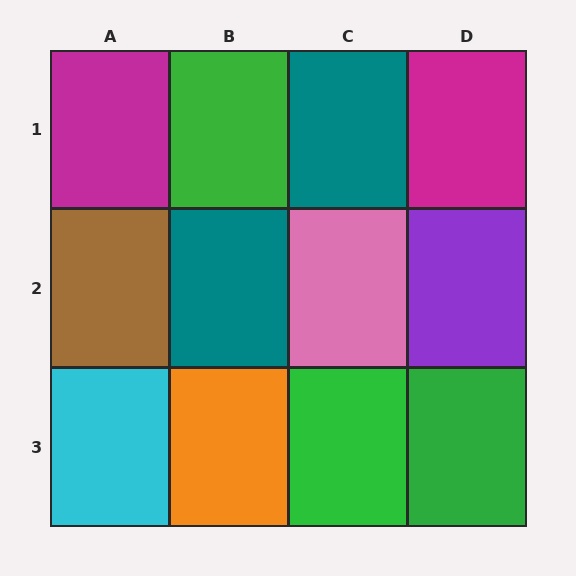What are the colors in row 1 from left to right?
Magenta, green, teal, magenta.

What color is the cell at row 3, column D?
Green.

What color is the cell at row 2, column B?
Teal.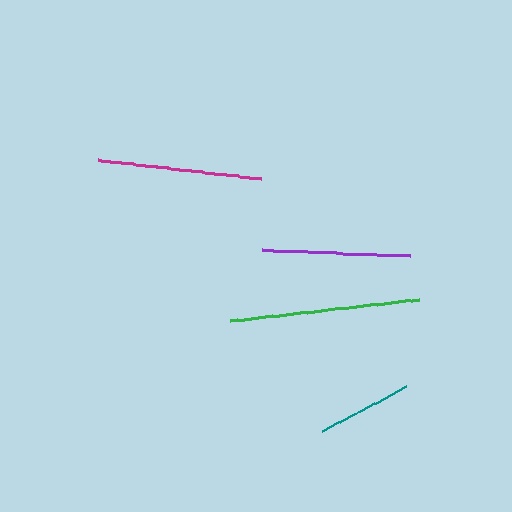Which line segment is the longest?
The green line is the longest at approximately 190 pixels.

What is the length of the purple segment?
The purple segment is approximately 148 pixels long.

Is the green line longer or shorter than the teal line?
The green line is longer than the teal line.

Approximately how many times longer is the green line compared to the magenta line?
The green line is approximately 1.2 times the length of the magenta line.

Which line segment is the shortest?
The teal line is the shortest at approximately 96 pixels.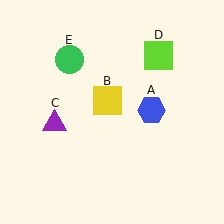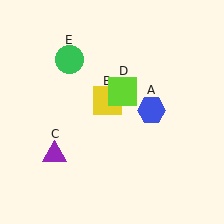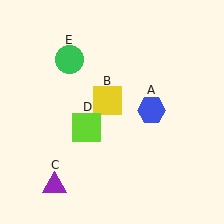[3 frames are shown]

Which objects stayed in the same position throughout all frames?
Blue hexagon (object A) and yellow square (object B) and green circle (object E) remained stationary.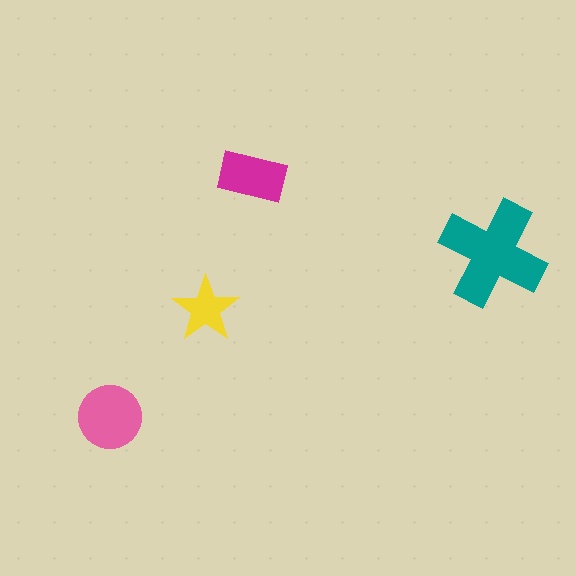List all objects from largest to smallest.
The teal cross, the pink circle, the magenta rectangle, the yellow star.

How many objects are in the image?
There are 4 objects in the image.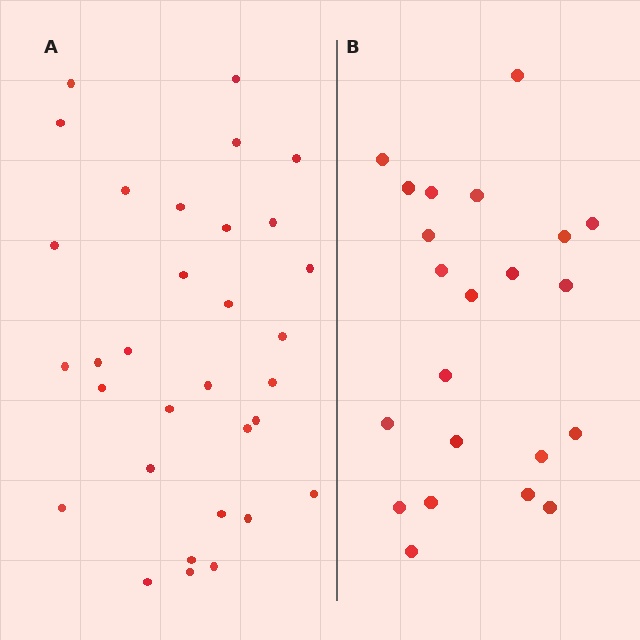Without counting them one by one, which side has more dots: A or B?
Region A (the left region) has more dots.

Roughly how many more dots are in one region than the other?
Region A has roughly 10 or so more dots than region B.